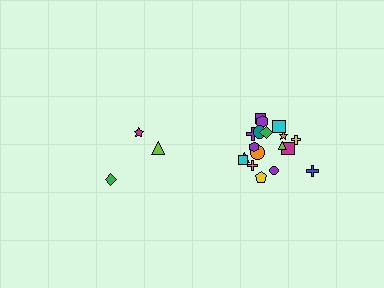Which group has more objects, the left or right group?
The right group.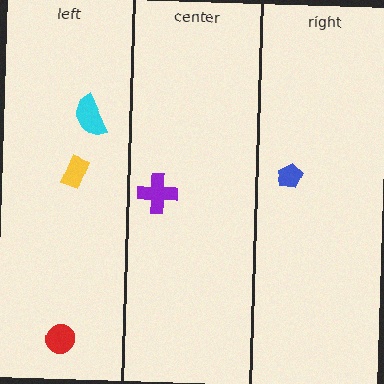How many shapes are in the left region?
3.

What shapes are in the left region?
The cyan semicircle, the red circle, the yellow rectangle.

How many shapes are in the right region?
1.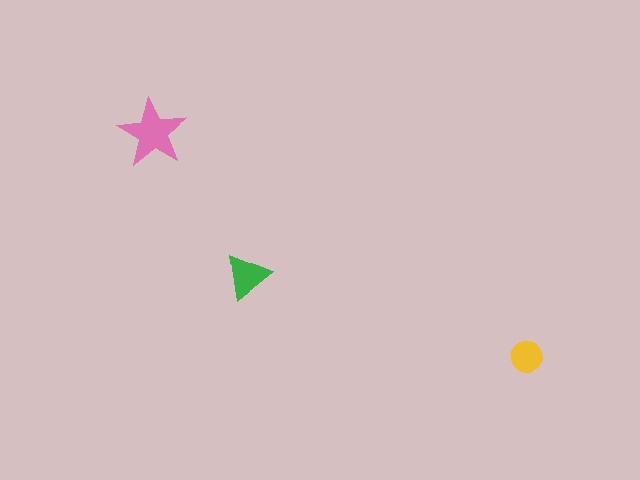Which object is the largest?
The pink star.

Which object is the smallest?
The yellow circle.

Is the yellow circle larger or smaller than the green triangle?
Smaller.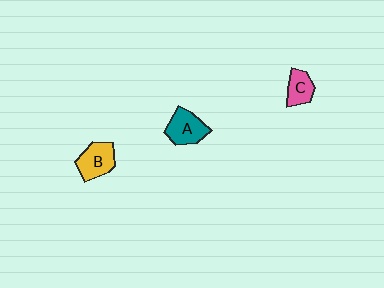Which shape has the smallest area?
Shape C (pink).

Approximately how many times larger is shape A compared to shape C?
Approximately 1.4 times.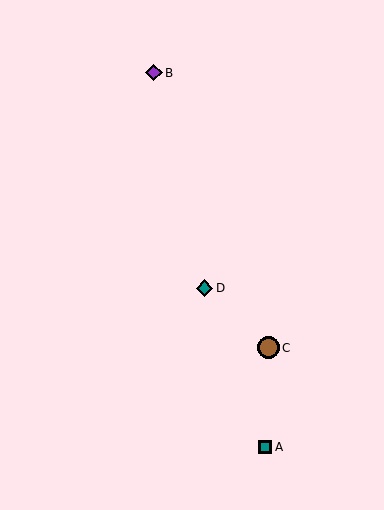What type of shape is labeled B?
Shape B is a purple diamond.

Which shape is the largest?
The brown circle (labeled C) is the largest.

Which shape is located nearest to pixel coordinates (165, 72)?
The purple diamond (labeled B) at (154, 73) is nearest to that location.